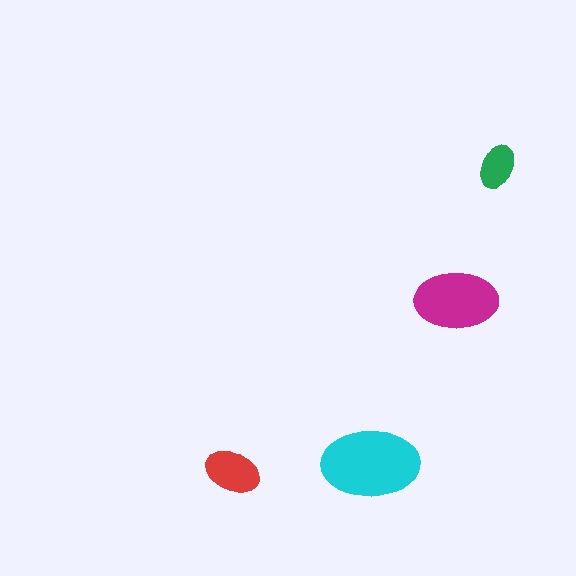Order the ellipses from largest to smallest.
the cyan one, the magenta one, the red one, the green one.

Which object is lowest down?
The red ellipse is bottommost.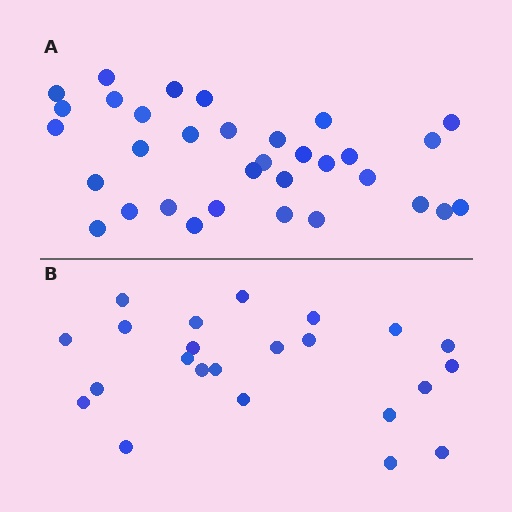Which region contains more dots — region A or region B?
Region A (the top region) has more dots.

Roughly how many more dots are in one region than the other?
Region A has roughly 10 or so more dots than region B.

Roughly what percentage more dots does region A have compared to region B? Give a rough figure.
About 45% more.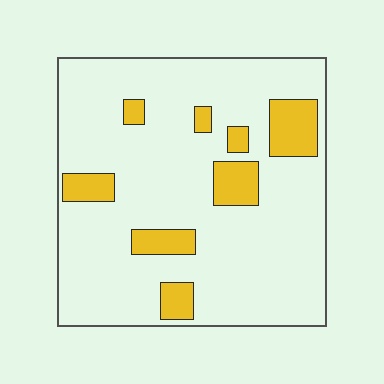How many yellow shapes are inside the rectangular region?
8.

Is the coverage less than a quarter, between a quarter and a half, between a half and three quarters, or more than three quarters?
Less than a quarter.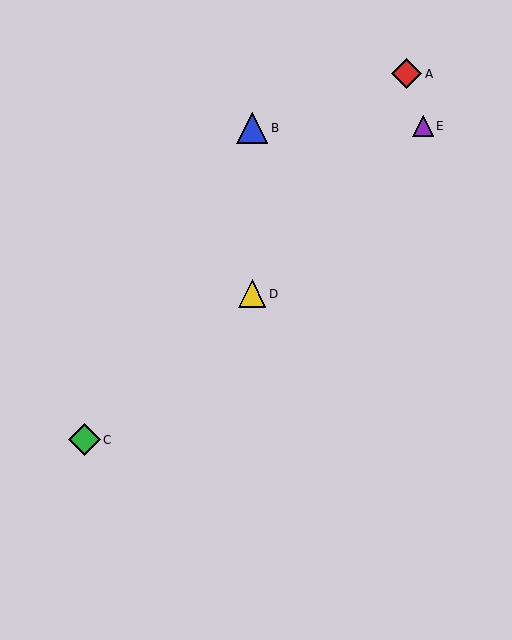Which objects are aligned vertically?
Objects B, D are aligned vertically.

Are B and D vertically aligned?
Yes, both are at x≈252.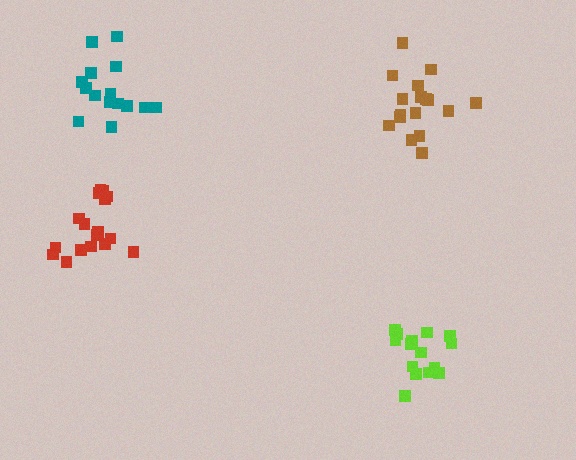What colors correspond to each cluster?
The clusters are colored: lime, red, teal, brown.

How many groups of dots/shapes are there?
There are 4 groups.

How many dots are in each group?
Group 1: 16 dots, Group 2: 17 dots, Group 3: 15 dots, Group 4: 17 dots (65 total).